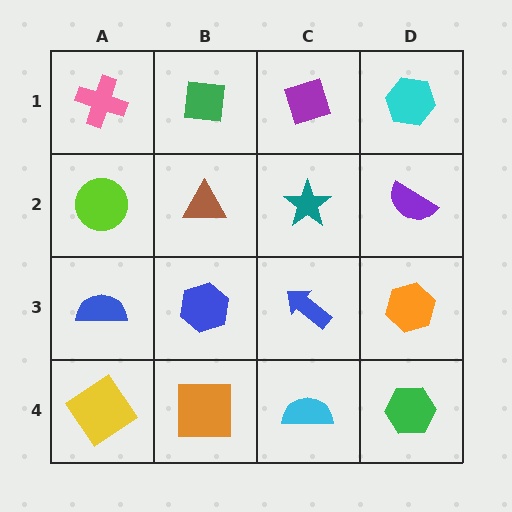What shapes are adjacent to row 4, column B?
A blue hexagon (row 3, column B), a yellow diamond (row 4, column A), a cyan semicircle (row 4, column C).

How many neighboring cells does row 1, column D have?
2.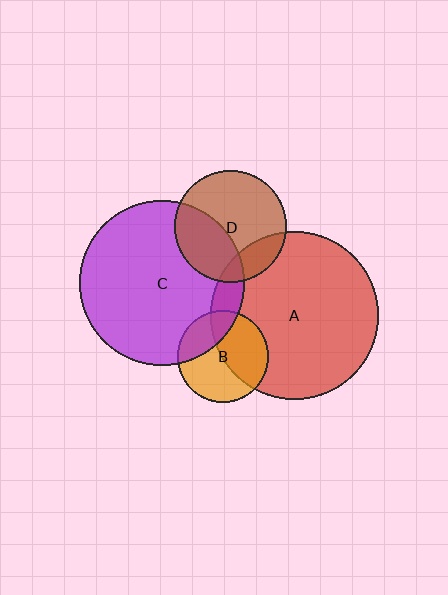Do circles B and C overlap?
Yes.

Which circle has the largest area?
Circle A (red).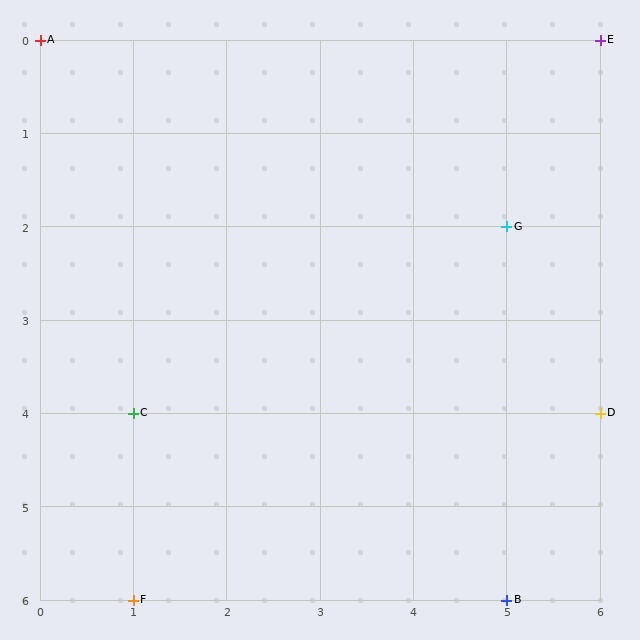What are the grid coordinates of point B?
Point B is at grid coordinates (5, 6).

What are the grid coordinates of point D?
Point D is at grid coordinates (6, 4).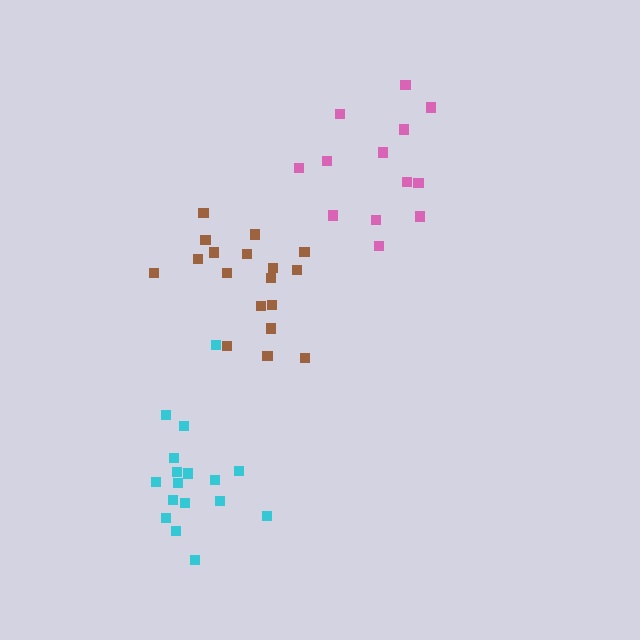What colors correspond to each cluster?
The clusters are colored: cyan, brown, pink.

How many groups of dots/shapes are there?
There are 3 groups.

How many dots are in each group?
Group 1: 17 dots, Group 2: 18 dots, Group 3: 13 dots (48 total).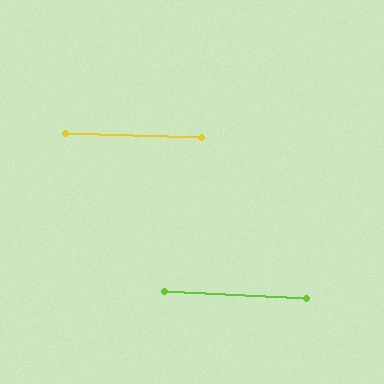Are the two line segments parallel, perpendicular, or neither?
Parallel — their directions differ by only 0.8°.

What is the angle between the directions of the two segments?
Approximately 1 degree.